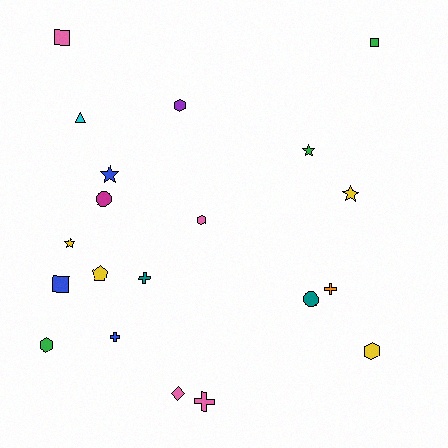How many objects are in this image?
There are 20 objects.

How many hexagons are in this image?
There are 4 hexagons.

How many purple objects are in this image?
There is 1 purple object.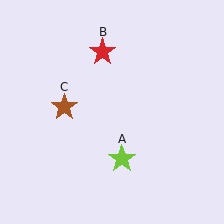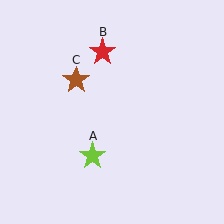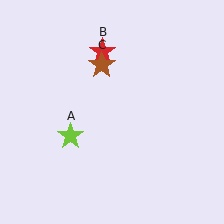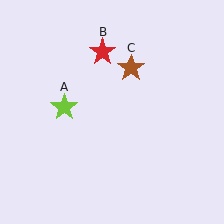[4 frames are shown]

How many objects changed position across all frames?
2 objects changed position: lime star (object A), brown star (object C).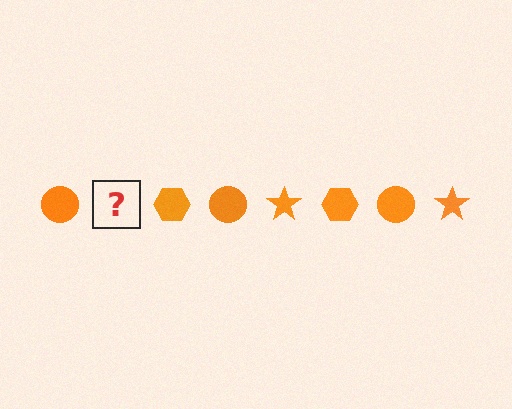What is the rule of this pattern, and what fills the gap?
The rule is that the pattern cycles through circle, star, hexagon shapes in orange. The gap should be filled with an orange star.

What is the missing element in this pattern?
The missing element is an orange star.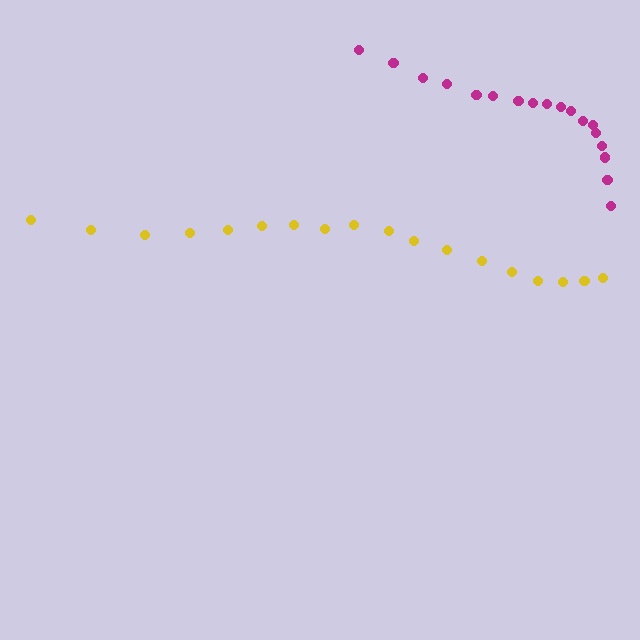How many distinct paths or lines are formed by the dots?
There are 2 distinct paths.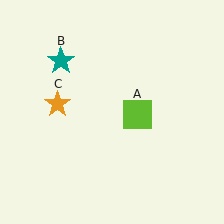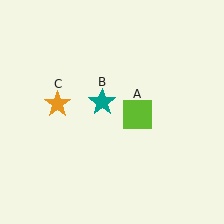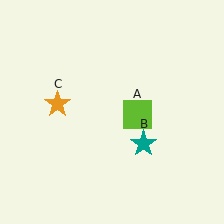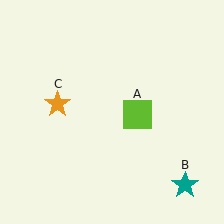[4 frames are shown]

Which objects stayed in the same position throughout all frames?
Lime square (object A) and orange star (object C) remained stationary.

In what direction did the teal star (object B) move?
The teal star (object B) moved down and to the right.